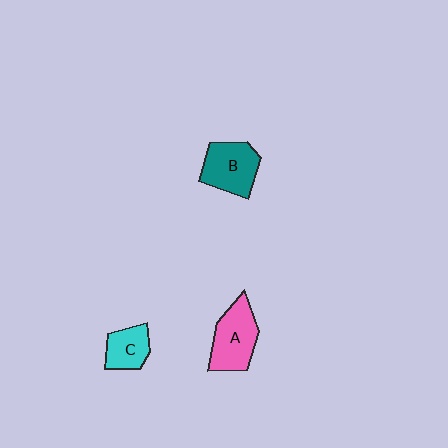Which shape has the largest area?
Shape A (pink).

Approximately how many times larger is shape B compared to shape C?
Approximately 1.5 times.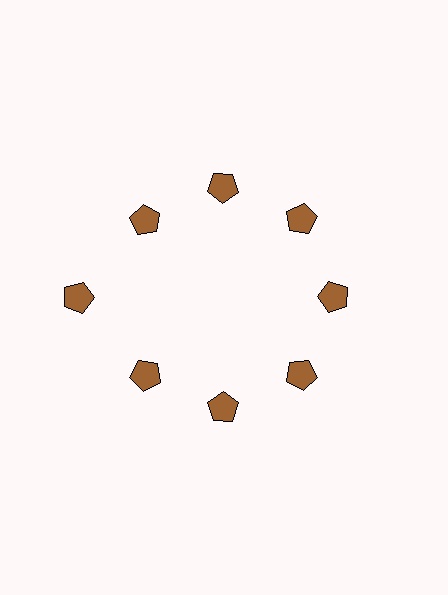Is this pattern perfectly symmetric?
No. The 8 brown pentagons are arranged in a ring, but one element near the 9 o'clock position is pushed outward from the center, breaking the 8-fold rotational symmetry.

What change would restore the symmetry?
The symmetry would be restored by moving it inward, back onto the ring so that all 8 pentagons sit at equal angles and equal distance from the center.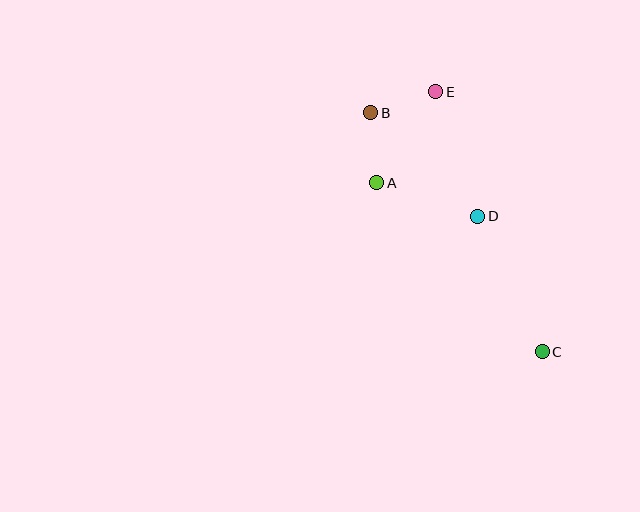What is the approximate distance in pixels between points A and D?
The distance between A and D is approximately 106 pixels.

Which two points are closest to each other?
Points B and E are closest to each other.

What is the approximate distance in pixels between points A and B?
The distance between A and B is approximately 70 pixels.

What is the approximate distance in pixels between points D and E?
The distance between D and E is approximately 131 pixels.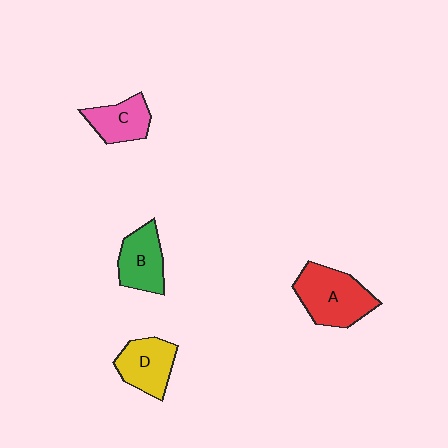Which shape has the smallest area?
Shape C (pink).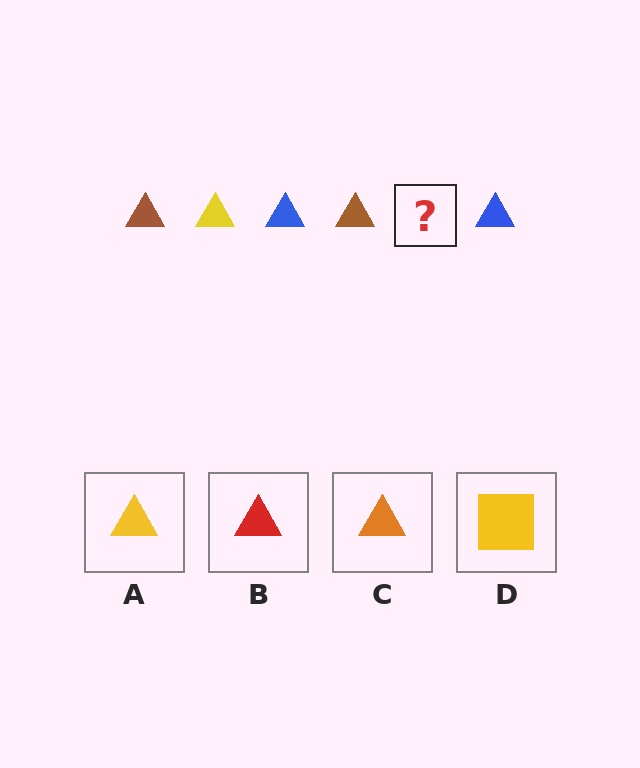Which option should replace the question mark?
Option A.